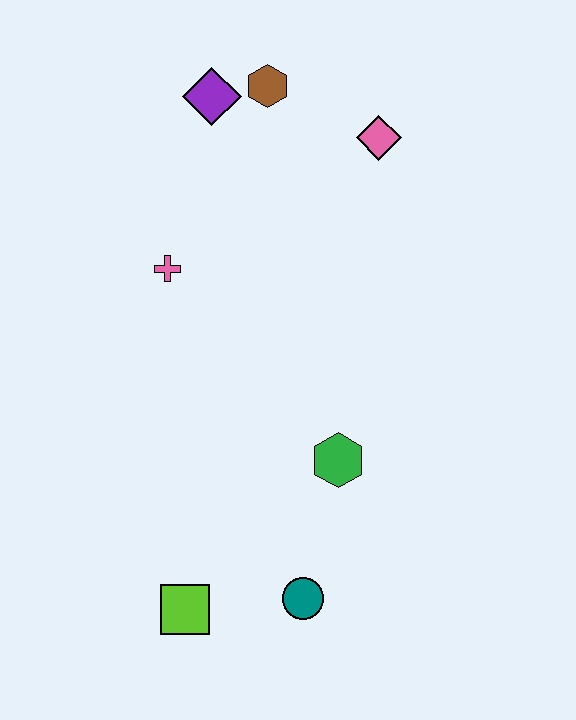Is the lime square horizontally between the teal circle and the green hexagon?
No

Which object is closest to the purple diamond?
The brown hexagon is closest to the purple diamond.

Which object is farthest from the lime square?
The brown hexagon is farthest from the lime square.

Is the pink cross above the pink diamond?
No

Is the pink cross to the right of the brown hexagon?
No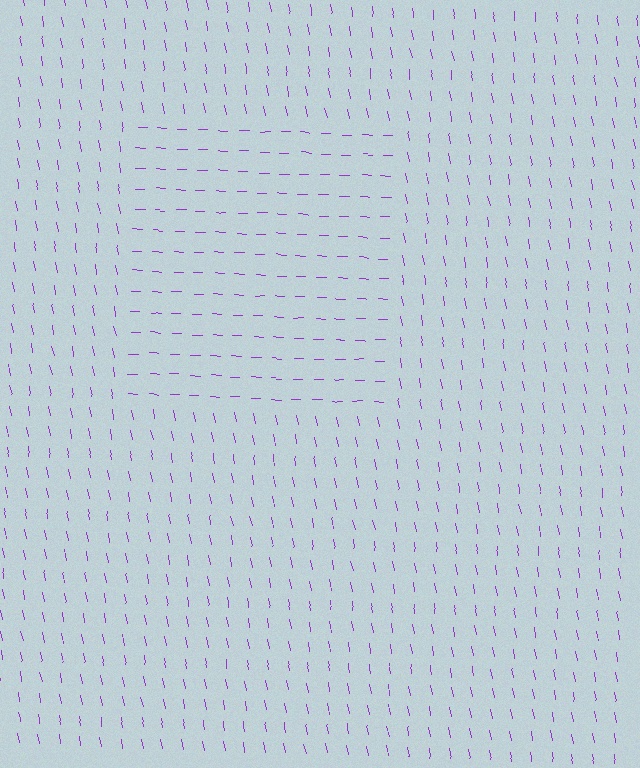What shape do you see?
I see a rectangle.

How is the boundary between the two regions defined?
The boundary is defined purely by a change in line orientation (approximately 78 degrees difference). All lines are the same color and thickness.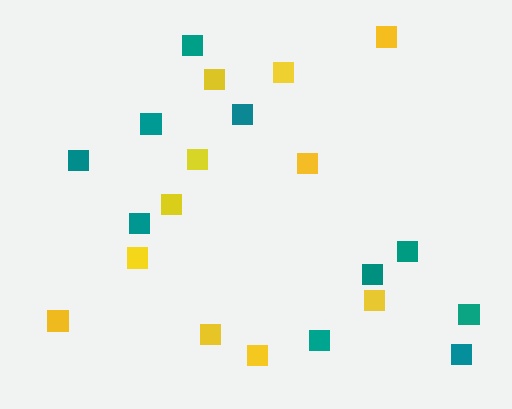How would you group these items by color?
There are 2 groups: one group of yellow squares (11) and one group of teal squares (10).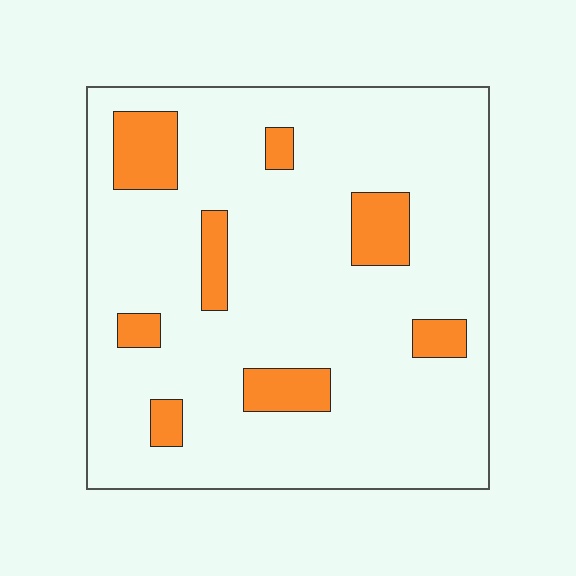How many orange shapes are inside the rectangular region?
8.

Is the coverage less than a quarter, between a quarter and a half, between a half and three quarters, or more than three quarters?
Less than a quarter.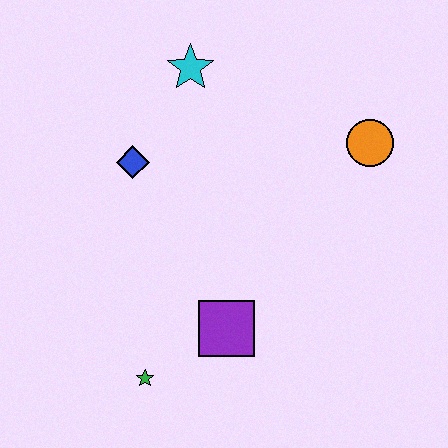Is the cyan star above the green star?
Yes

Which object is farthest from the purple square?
The cyan star is farthest from the purple square.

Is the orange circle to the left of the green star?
No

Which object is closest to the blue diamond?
The cyan star is closest to the blue diamond.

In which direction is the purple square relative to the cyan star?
The purple square is below the cyan star.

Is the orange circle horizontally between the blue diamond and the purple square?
No